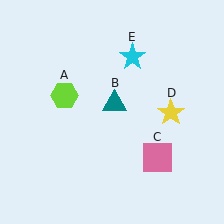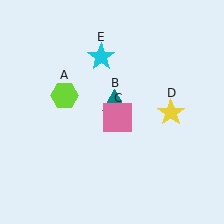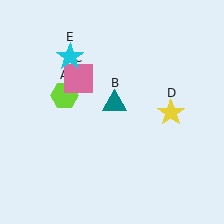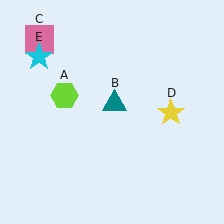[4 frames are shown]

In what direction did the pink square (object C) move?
The pink square (object C) moved up and to the left.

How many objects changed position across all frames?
2 objects changed position: pink square (object C), cyan star (object E).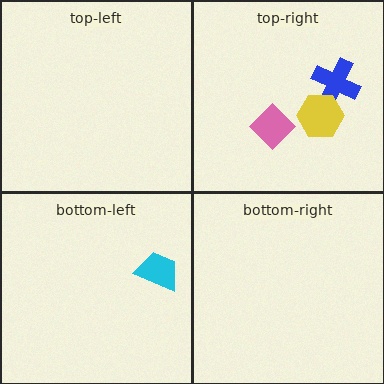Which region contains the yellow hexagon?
The top-right region.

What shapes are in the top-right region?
The pink diamond, the blue cross, the yellow hexagon.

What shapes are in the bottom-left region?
The cyan trapezoid.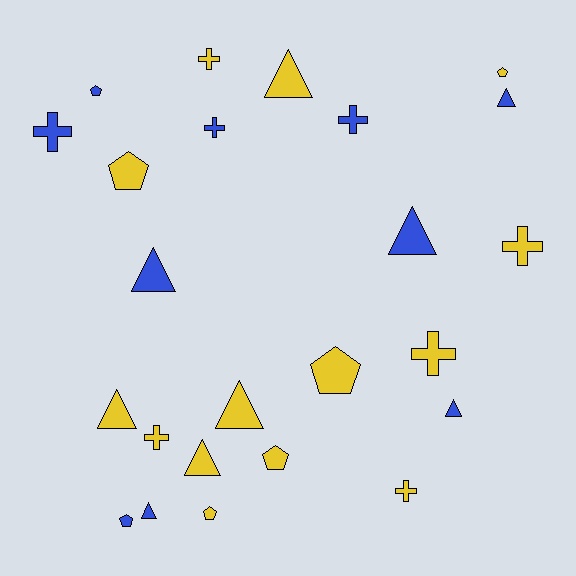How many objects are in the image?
There are 24 objects.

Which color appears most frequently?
Yellow, with 14 objects.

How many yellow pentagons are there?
There are 5 yellow pentagons.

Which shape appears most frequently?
Triangle, with 9 objects.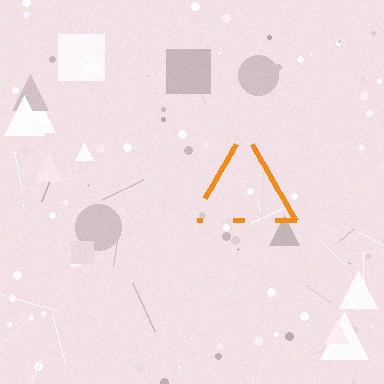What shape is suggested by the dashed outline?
The dashed outline suggests a triangle.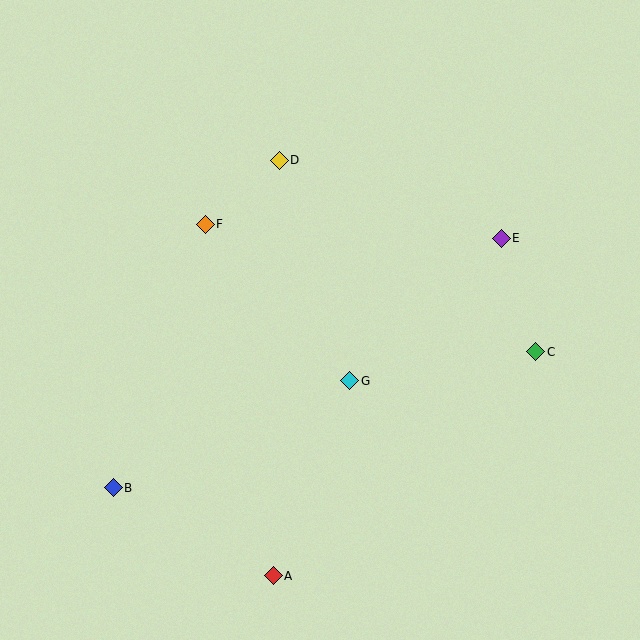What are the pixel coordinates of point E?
Point E is at (501, 238).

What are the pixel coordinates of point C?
Point C is at (536, 352).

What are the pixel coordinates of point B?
Point B is at (113, 488).